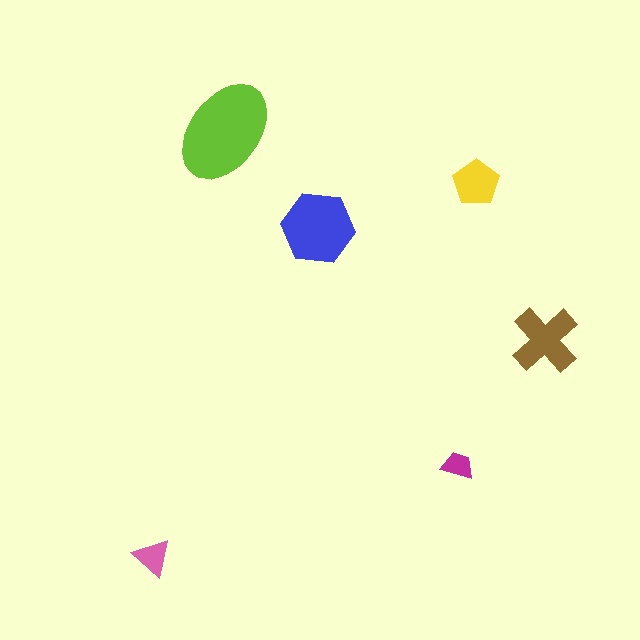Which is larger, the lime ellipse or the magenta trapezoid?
The lime ellipse.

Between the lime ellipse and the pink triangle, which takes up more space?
The lime ellipse.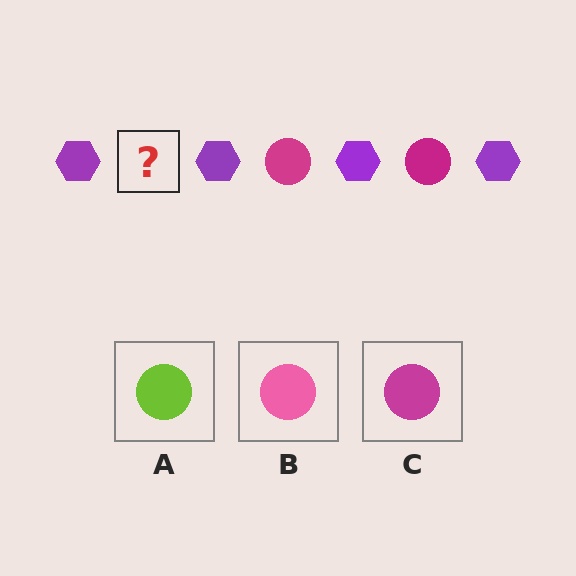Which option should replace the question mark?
Option C.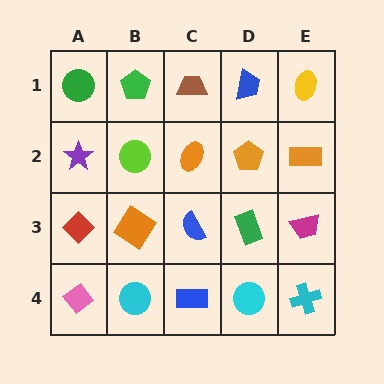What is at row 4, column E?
A cyan cross.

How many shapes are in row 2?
5 shapes.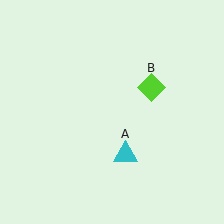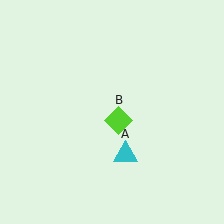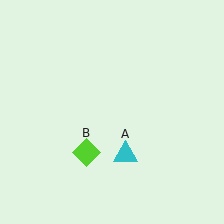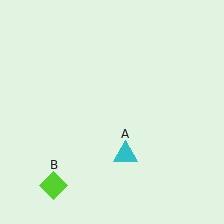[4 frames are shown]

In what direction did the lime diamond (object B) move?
The lime diamond (object B) moved down and to the left.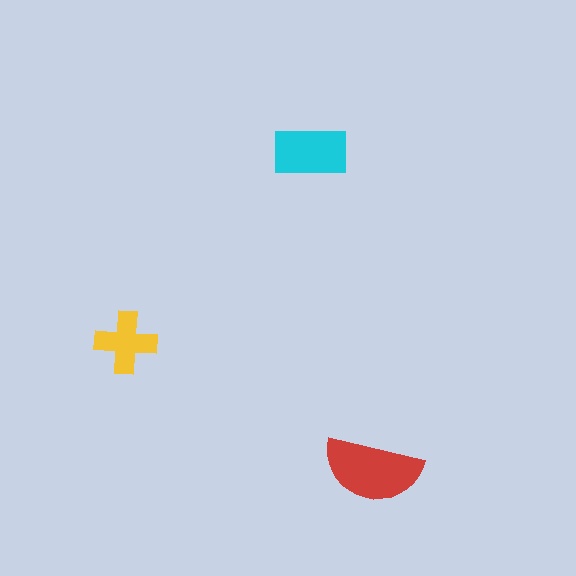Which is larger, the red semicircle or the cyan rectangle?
The red semicircle.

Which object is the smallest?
The yellow cross.